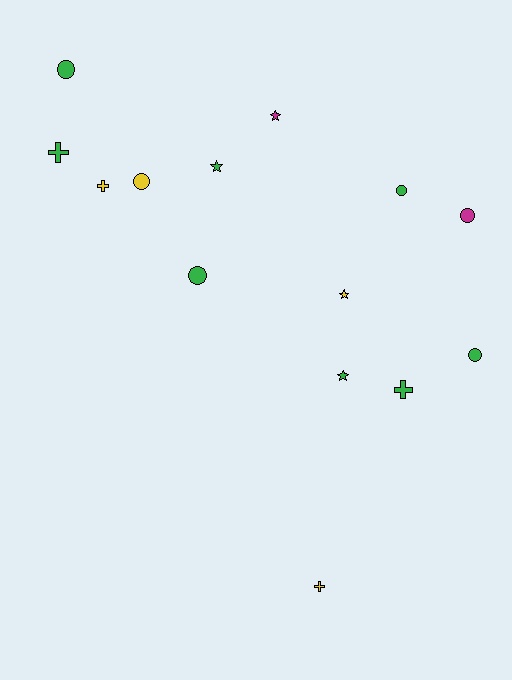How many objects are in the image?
There are 14 objects.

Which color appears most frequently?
Green, with 8 objects.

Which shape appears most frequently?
Circle, with 6 objects.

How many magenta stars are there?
There is 1 magenta star.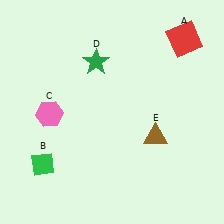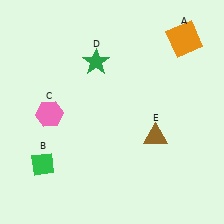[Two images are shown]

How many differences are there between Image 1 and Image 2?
There is 1 difference between the two images.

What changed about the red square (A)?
In Image 1, A is red. In Image 2, it changed to orange.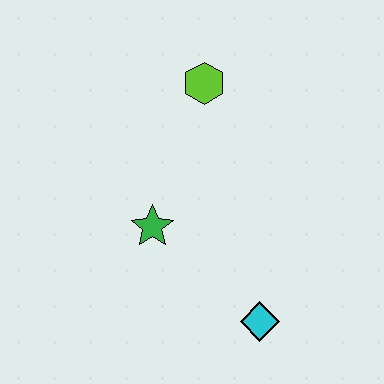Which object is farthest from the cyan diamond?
The lime hexagon is farthest from the cyan diamond.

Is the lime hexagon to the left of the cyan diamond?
Yes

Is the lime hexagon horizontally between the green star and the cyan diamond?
Yes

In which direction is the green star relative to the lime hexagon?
The green star is below the lime hexagon.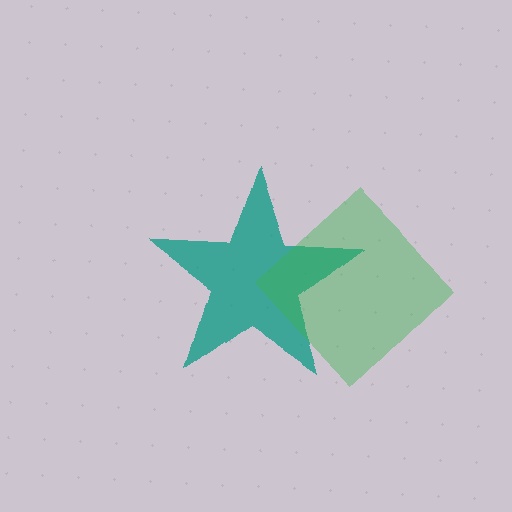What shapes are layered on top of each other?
The layered shapes are: a teal star, a green diamond.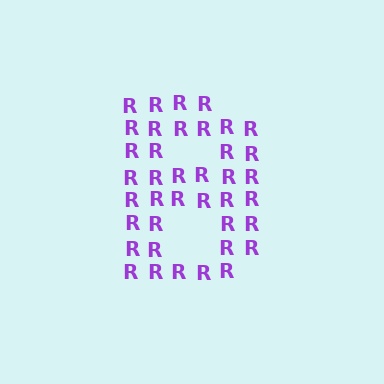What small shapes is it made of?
It is made of small letter R's.